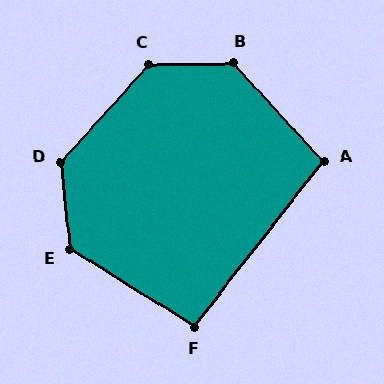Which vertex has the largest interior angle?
C, at approximately 132 degrees.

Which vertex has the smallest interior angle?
F, at approximately 96 degrees.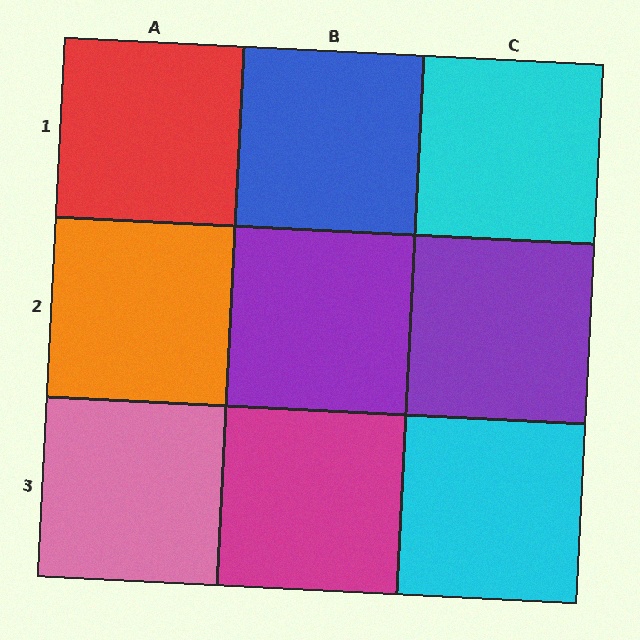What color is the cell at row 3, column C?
Cyan.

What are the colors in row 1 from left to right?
Red, blue, cyan.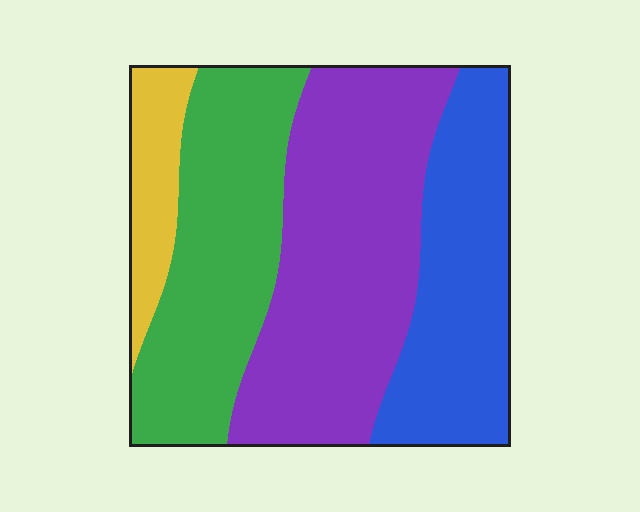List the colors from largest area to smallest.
From largest to smallest: purple, green, blue, yellow.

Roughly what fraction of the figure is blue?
Blue takes up about one quarter (1/4) of the figure.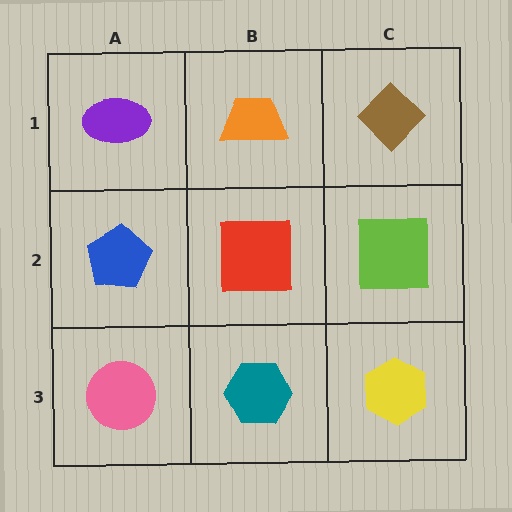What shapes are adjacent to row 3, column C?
A lime square (row 2, column C), a teal hexagon (row 3, column B).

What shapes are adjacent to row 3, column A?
A blue pentagon (row 2, column A), a teal hexagon (row 3, column B).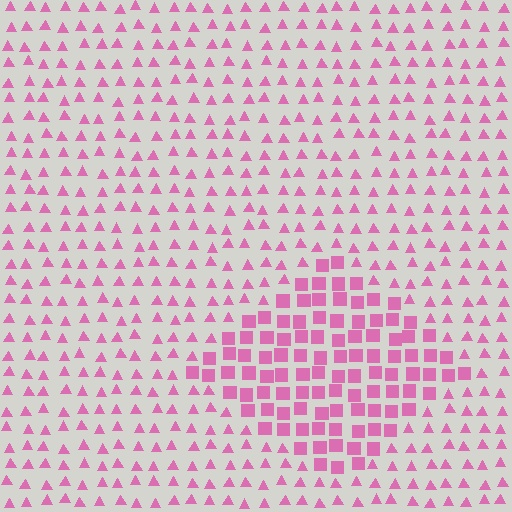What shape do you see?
I see a diamond.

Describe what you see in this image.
The image is filled with small pink elements arranged in a uniform grid. A diamond-shaped region contains squares, while the surrounding area contains triangles. The boundary is defined purely by the change in element shape.